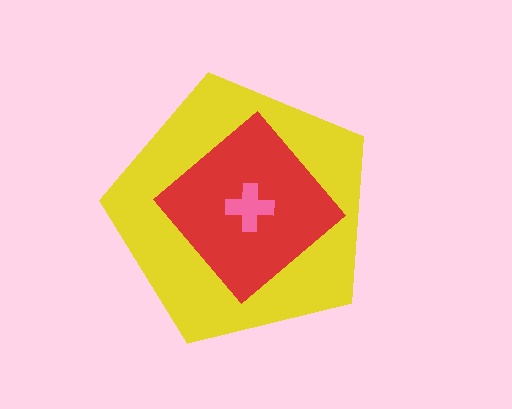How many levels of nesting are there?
3.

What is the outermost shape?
The yellow pentagon.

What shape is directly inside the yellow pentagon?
The red diamond.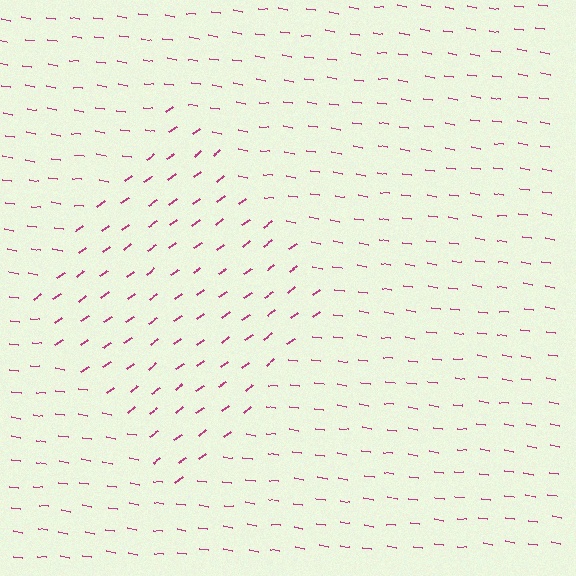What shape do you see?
I see a diamond.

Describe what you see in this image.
The image is filled with small magenta line segments. A diamond region in the image has lines oriented differently from the surrounding lines, creating a visible texture boundary.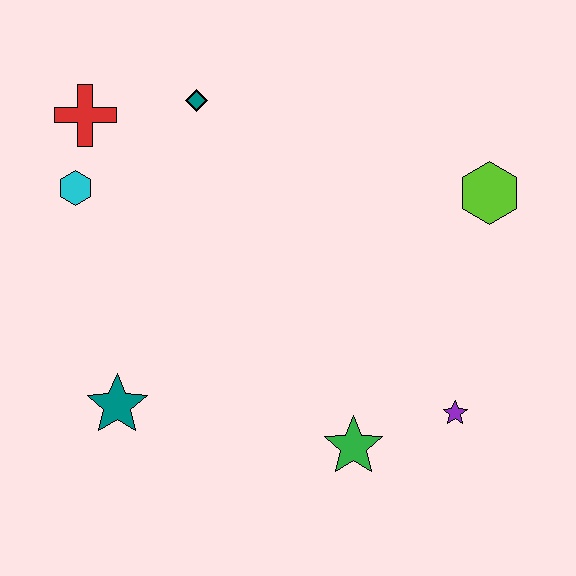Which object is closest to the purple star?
The green star is closest to the purple star.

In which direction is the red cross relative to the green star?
The red cross is above the green star.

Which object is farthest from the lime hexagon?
The teal star is farthest from the lime hexagon.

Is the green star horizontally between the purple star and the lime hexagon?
No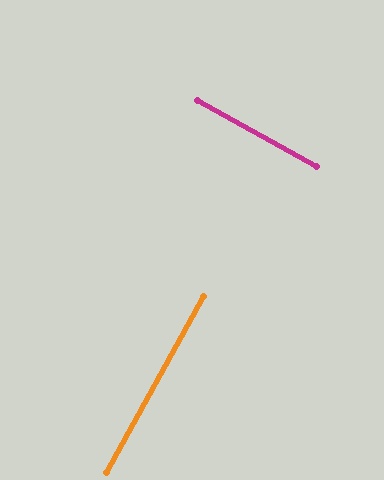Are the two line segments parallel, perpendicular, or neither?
Perpendicular — they meet at approximately 90°.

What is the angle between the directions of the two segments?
Approximately 90 degrees.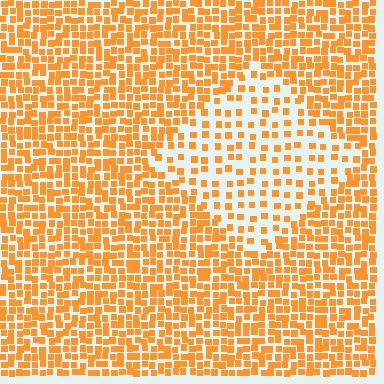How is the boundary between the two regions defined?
The boundary is defined by a change in element density (approximately 2.2x ratio). All elements are the same color, size, and shape.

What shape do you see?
I see a diamond.